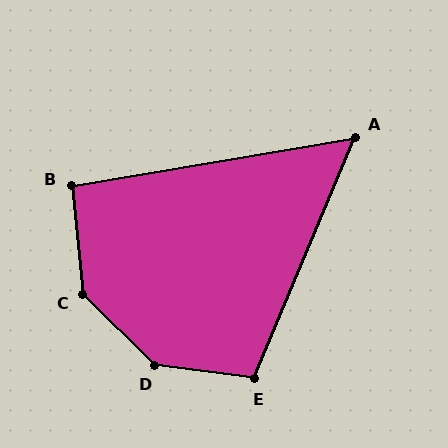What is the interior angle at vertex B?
Approximately 94 degrees (approximately right).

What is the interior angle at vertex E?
Approximately 105 degrees (obtuse).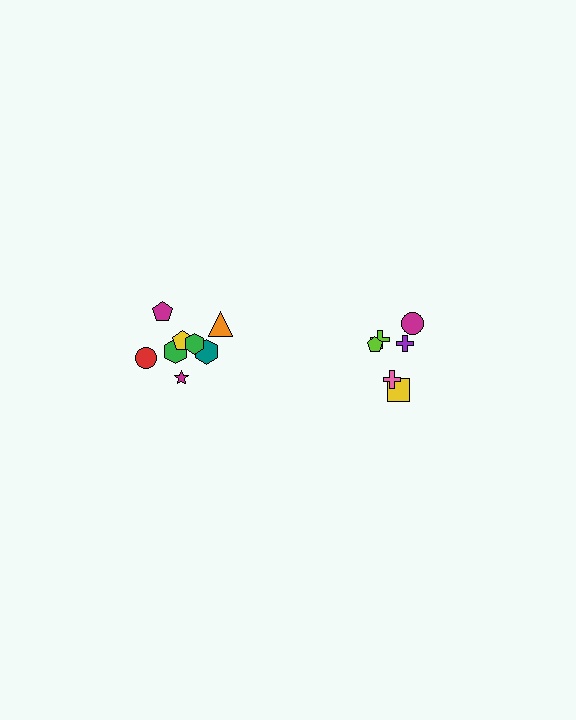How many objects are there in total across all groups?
There are 14 objects.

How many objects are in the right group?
There are 6 objects.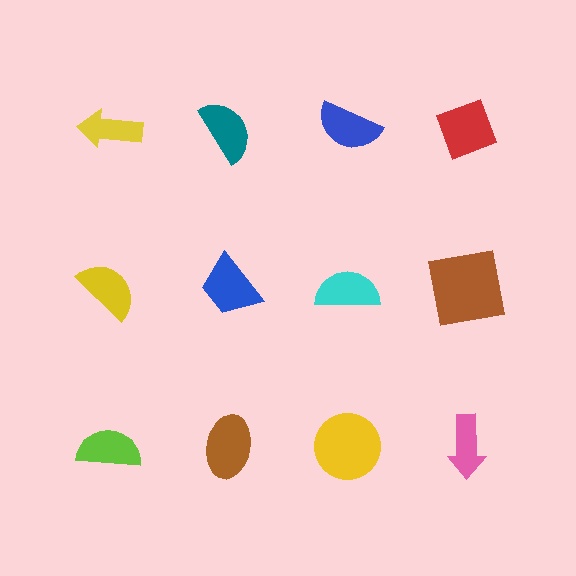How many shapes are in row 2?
4 shapes.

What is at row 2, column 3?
A cyan semicircle.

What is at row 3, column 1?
A lime semicircle.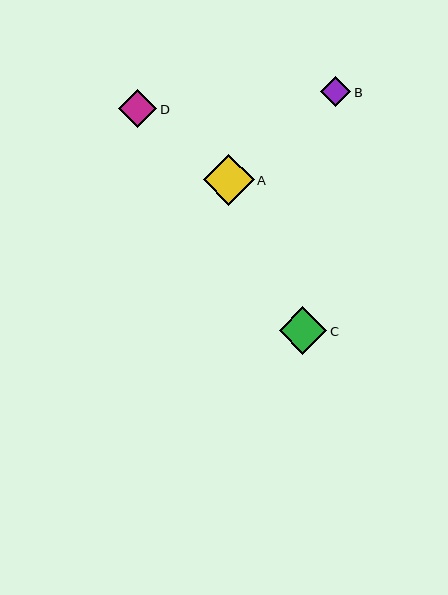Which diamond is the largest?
Diamond A is the largest with a size of approximately 51 pixels.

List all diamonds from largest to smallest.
From largest to smallest: A, C, D, B.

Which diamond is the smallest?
Diamond B is the smallest with a size of approximately 30 pixels.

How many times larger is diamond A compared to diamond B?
Diamond A is approximately 1.7 times the size of diamond B.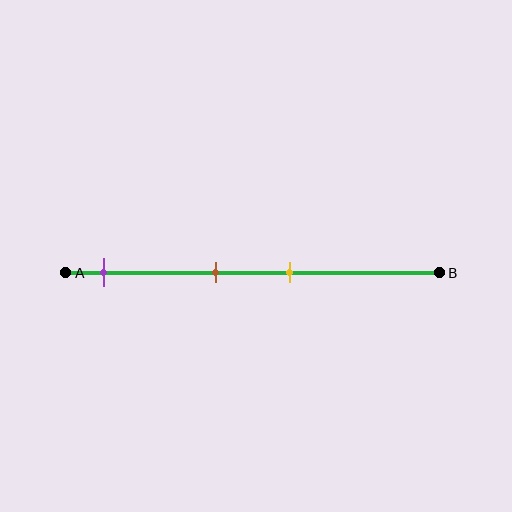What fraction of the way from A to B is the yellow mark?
The yellow mark is approximately 60% (0.6) of the way from A to B.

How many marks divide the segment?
There are 3 marks dividing the segment.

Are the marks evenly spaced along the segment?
No, the marks are not evenly spaced.